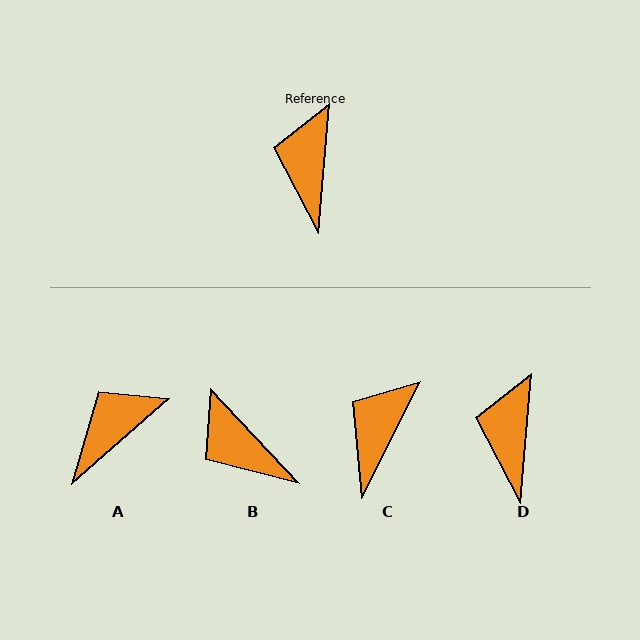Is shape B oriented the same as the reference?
No, it is off by about 48 degrees.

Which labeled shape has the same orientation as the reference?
D.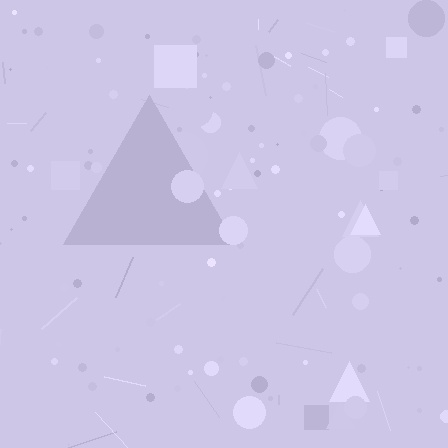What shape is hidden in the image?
A triangle is hidden in the image.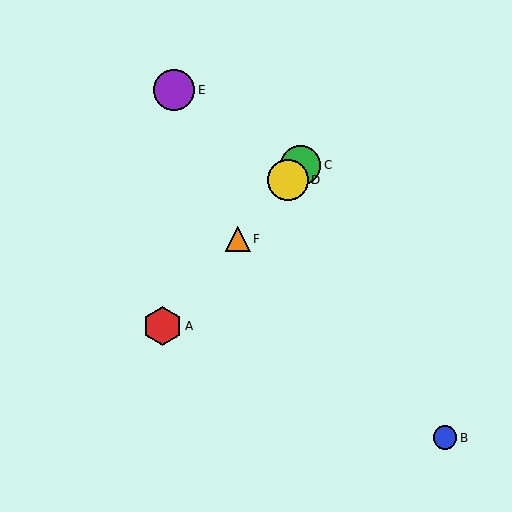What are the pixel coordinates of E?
Object E is at (174, 90).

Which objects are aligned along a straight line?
Objects A, C, D, F are aligned along a straight line.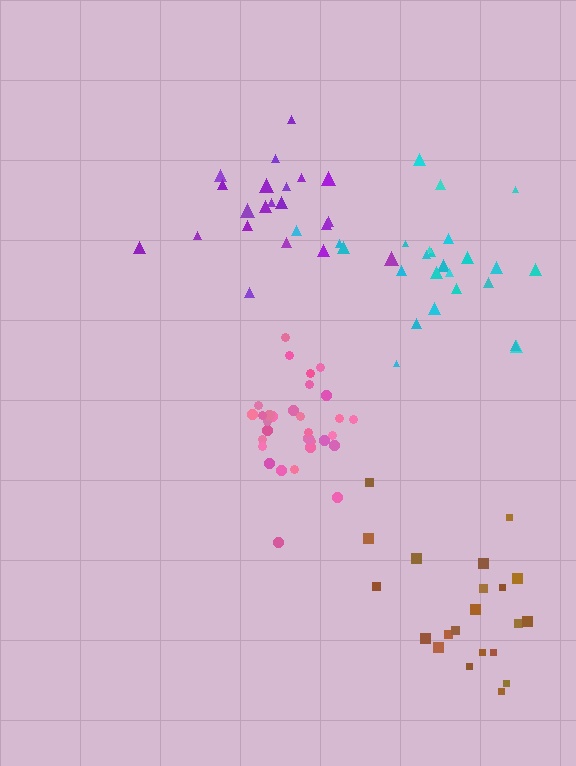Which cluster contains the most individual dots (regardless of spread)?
Pink (31).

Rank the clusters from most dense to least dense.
pink, cyan, purple, brown.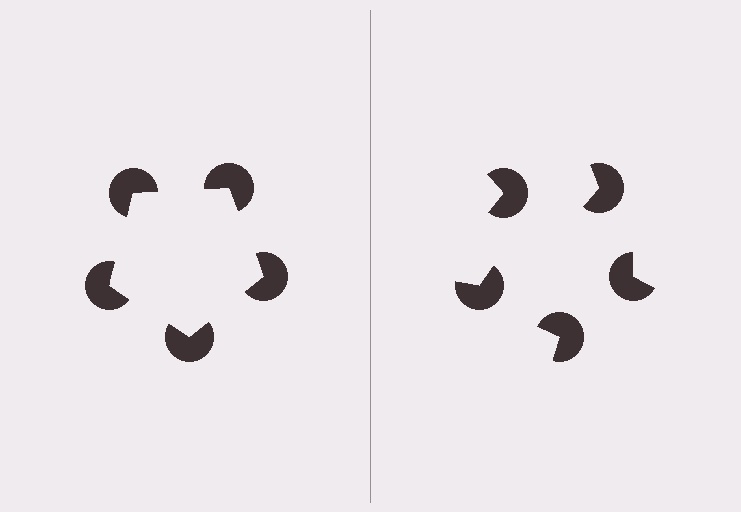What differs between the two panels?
The pac-man discs are positioned identically on both sides; only the wedge orientations differ. On the left they align to a pentagon; on the right they are misaligned.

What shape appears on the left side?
An illusory pentagon.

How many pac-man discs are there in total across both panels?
10 — 5 on each side.